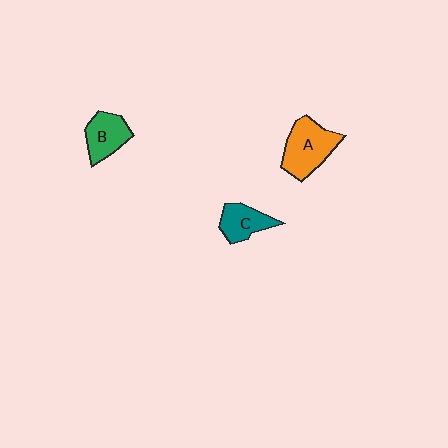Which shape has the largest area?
Shape A (orange).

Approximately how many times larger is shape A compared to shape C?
Approximately 1.6 times.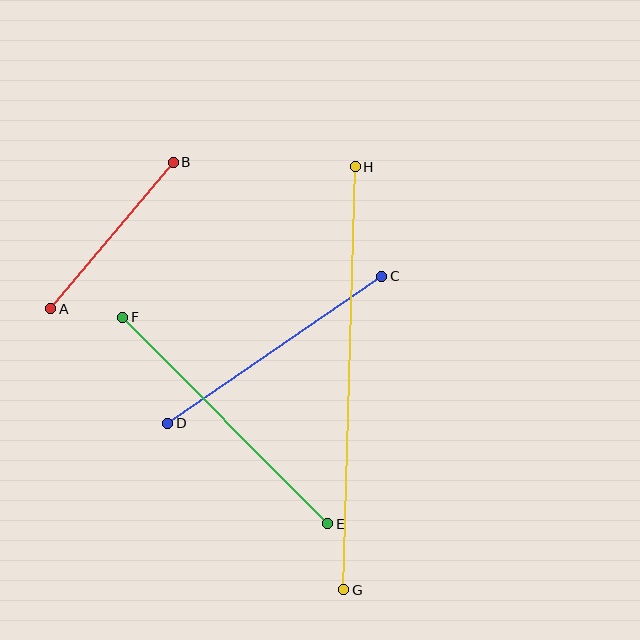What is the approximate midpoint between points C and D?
The midpoint is at approximately (275, 350) pixels.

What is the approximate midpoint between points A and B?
The midpoint is at approximately (112, 235) pixels.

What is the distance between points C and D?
The distance is approximately 259 pixels.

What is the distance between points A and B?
The distance is approximately 191 pixels.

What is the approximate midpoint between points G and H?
The midpoint is at approximately (349, 378) pixels.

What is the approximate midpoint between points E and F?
The midpoint is at approximately (225, 420) pixels.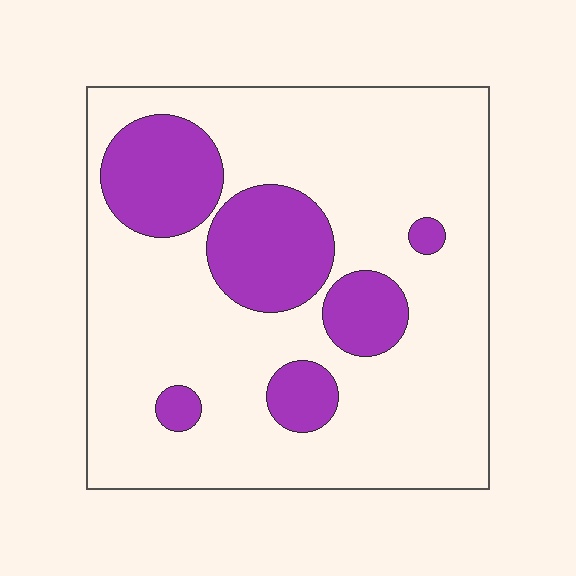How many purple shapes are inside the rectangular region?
6.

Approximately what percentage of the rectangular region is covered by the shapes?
Approximately 25%.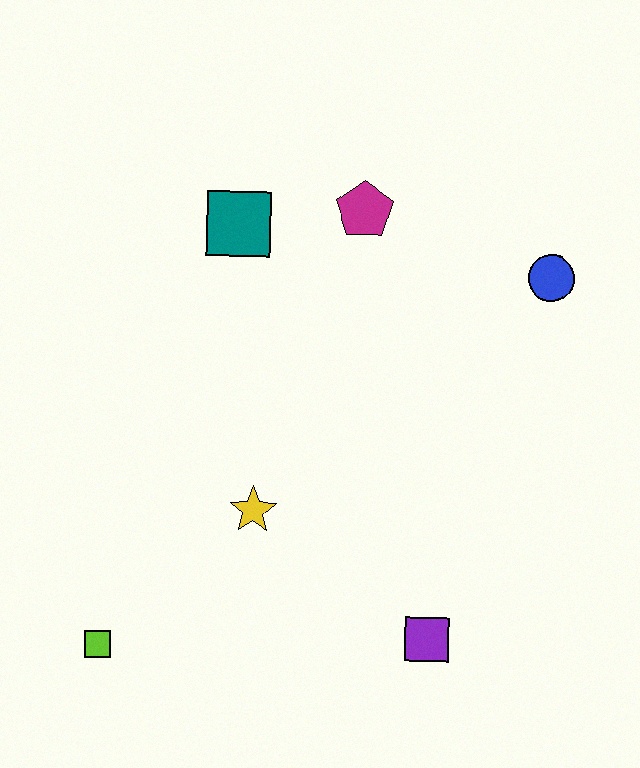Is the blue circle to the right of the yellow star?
Yes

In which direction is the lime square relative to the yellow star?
The lime square is to the left of the yellow star.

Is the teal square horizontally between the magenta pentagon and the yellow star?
No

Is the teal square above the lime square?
Yes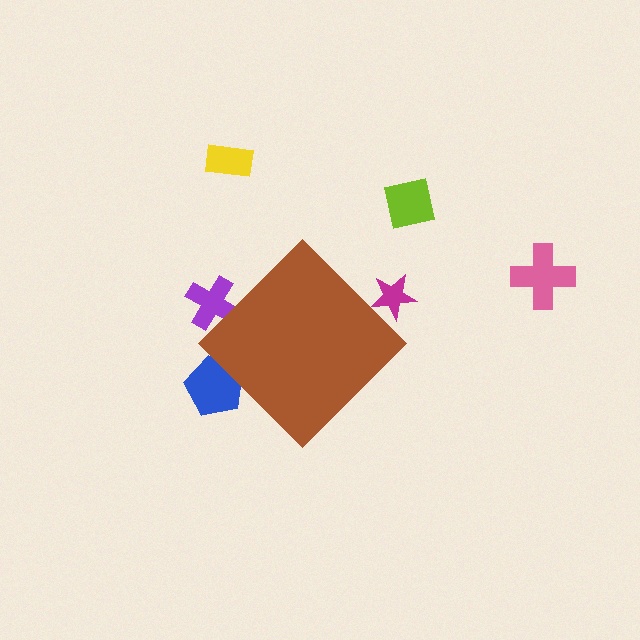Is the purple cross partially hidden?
Yes, the purple cross is partially hidden behind the brown diamond.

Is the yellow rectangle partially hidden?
No, the yellow rectangle is fully visible.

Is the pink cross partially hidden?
No, the pink cross is fully visible.